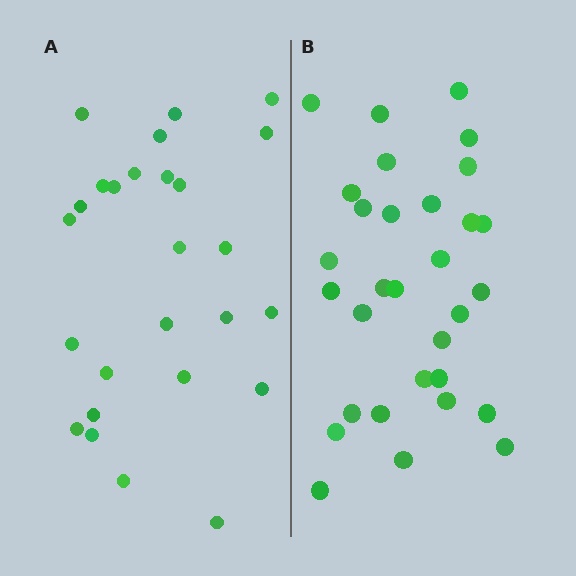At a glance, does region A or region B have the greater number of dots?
Region B (the right region) has more dots.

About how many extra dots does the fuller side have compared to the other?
Region B has about 5 more dots than region A.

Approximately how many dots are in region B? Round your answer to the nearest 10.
About 30 dots. (The exact count is 31, which rounds to 30.)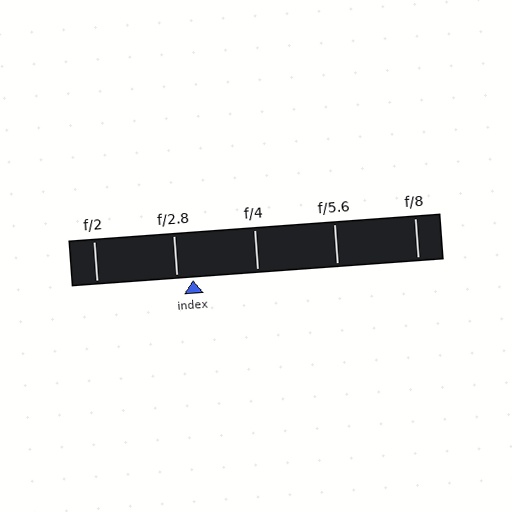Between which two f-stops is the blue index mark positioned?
The index mark is between f/2.8 and f/4.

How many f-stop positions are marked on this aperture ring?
There are 5 f-stop positions marked.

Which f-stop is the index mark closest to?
The index mark is closest to f/2.8.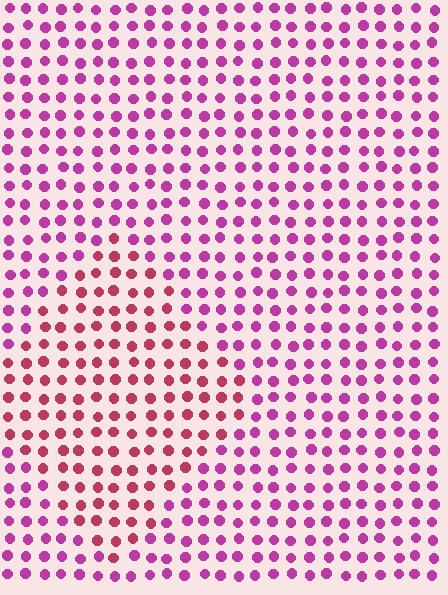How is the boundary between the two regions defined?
The boundary is defined purely by a slight shift in hue (about 30 degrees). Spacing, size, and orientation are identical on both sides.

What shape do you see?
I see a diamond.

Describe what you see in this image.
The image is filled with small magenta elements in a uniform arrangement. A diamond-shaped region is visible where the elements are tinted to a slightly different hue, forming a subtle color boundary.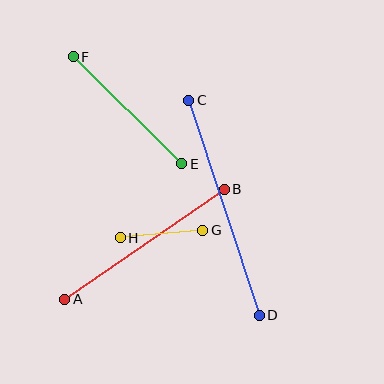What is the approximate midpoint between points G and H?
The midpoint is at approximately (161, 234) pixels.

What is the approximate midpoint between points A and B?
The midpoint is at approximately (145, 244) pixels.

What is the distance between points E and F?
The distance is approximately 153 pixels.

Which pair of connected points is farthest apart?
Points C and D are farthest apart.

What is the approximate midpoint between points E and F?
The midpoint is at approximately (127, 110) pixels.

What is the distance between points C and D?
The distance is approximately 226 pixels.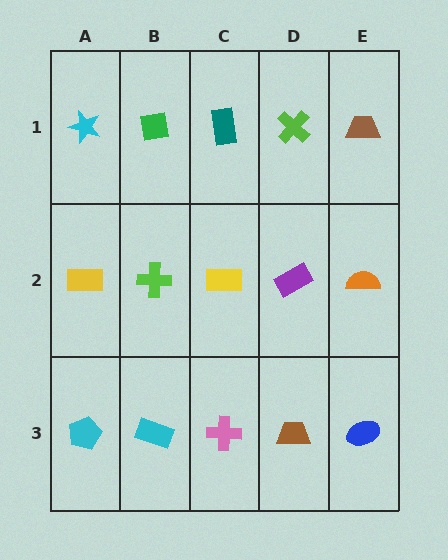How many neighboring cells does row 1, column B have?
3.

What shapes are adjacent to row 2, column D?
A lime cross (row 1, column D), a brown trapezoid (row 3, column D), a yellow rectangle (row 2, column C), an orange semicircle (row 2, column E).